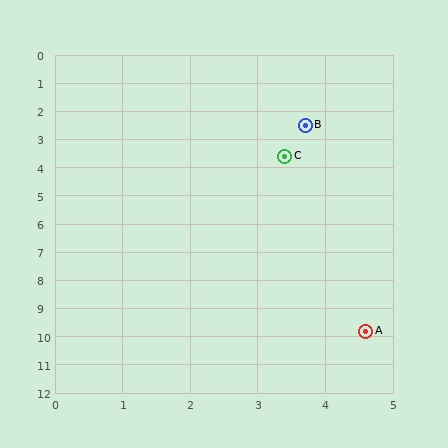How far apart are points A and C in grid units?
Points A and C are about 6.3 grid units apart.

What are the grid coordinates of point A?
Point A is at approximately (4.6, 9.8).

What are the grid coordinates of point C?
Point C is at approximately (3.4, 3.6).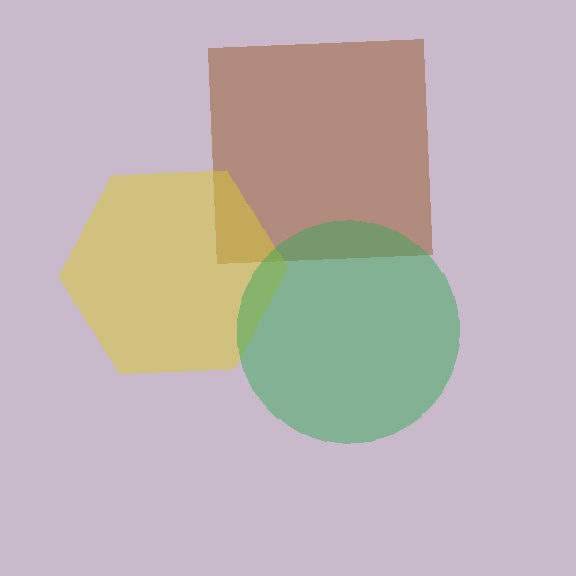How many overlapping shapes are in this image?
There are 3 overlapping shapes in the image.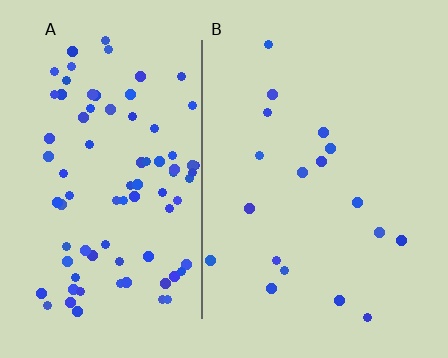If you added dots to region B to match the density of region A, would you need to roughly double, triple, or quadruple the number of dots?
Approximately quadruple.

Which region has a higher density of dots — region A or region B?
A (the left).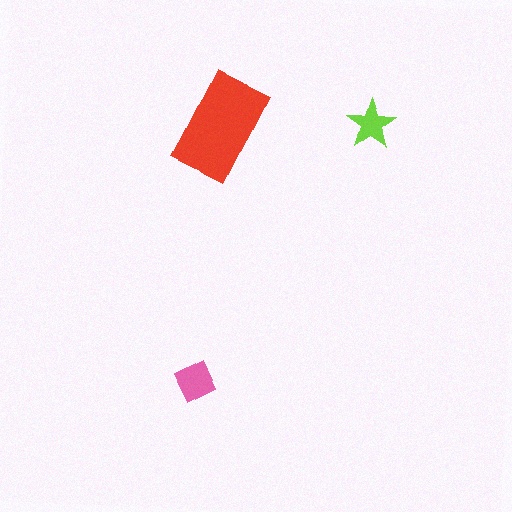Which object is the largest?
The red rectangle.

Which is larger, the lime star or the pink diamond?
The pink diamond.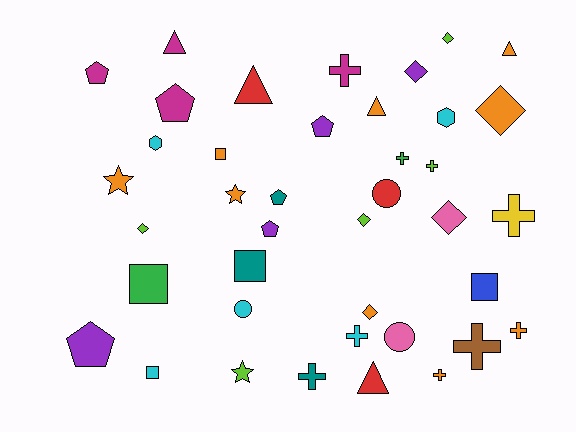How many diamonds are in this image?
There are 7 diamonds.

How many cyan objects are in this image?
There are 5 cyan objects.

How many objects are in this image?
There are 40 objects.